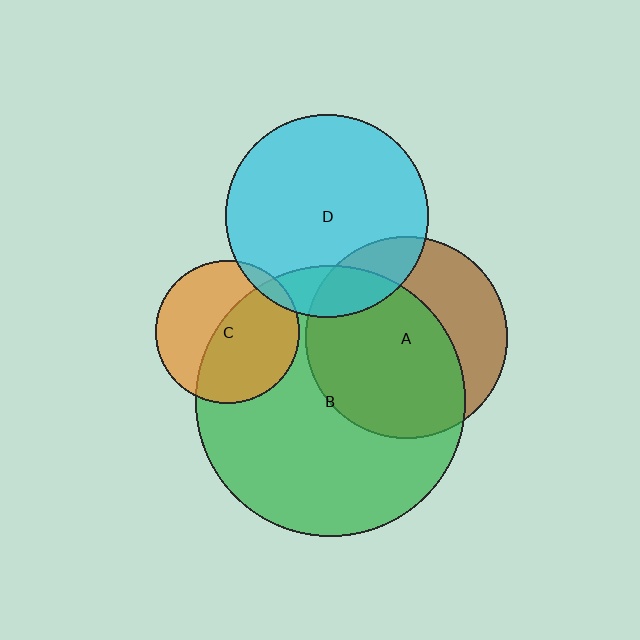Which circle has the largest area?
Circle B (green).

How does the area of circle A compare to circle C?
Approximately 2.0 times.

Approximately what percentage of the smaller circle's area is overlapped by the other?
Approximately 15%.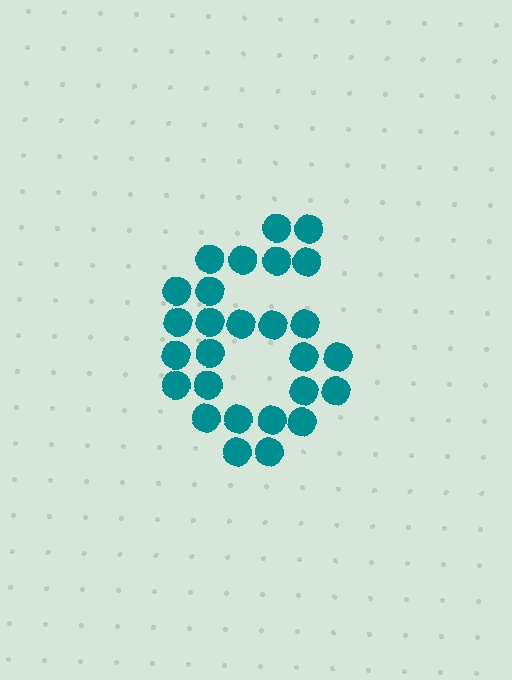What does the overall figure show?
The overall figure shows the digit 6.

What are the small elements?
The small elements are circles.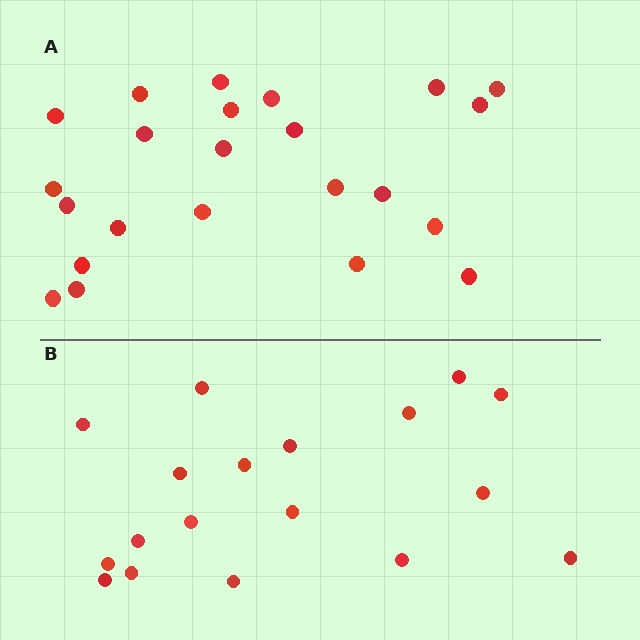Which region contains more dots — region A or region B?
Region A (the top region) has more dots.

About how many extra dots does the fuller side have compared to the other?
Region A has about 5 more dots than region B.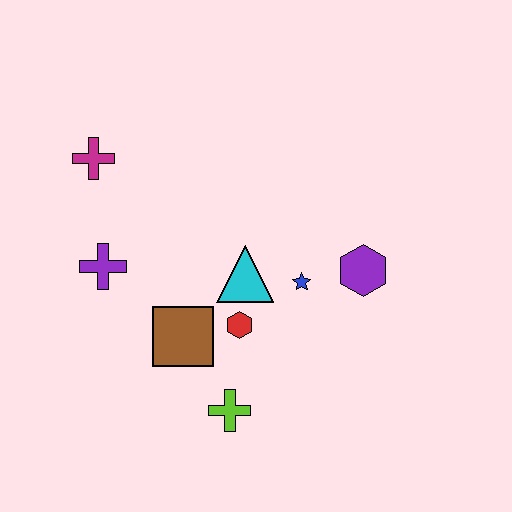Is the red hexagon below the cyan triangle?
Yes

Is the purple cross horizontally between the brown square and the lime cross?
No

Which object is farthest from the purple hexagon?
The magenta cross is farthest from the purple hexagon.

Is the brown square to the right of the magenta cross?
Yes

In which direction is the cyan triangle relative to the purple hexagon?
The cyan triangle is to the left of the purple hexagon.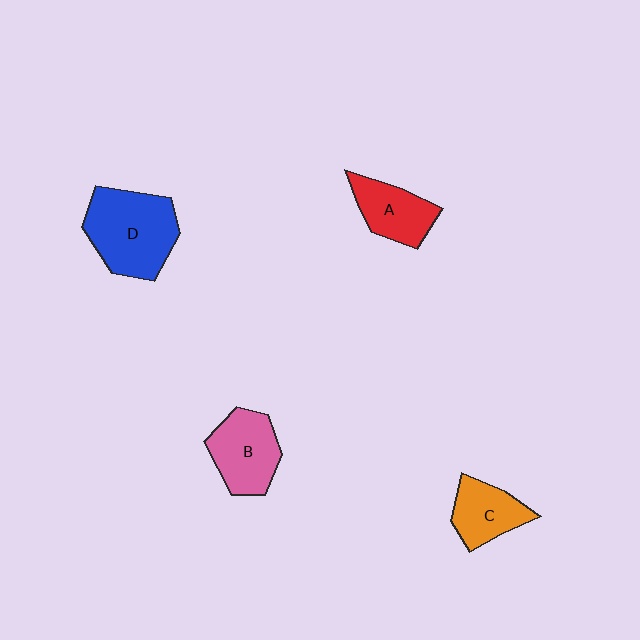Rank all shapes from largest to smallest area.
From largest to smallest: D (blue), B (pink), A (red), C (orange).